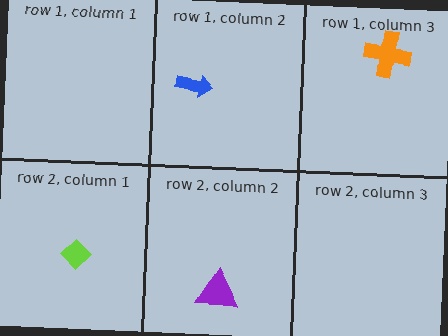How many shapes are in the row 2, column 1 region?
1.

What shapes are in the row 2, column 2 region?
The purple triangle.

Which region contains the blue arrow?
The row 1, column 2 region.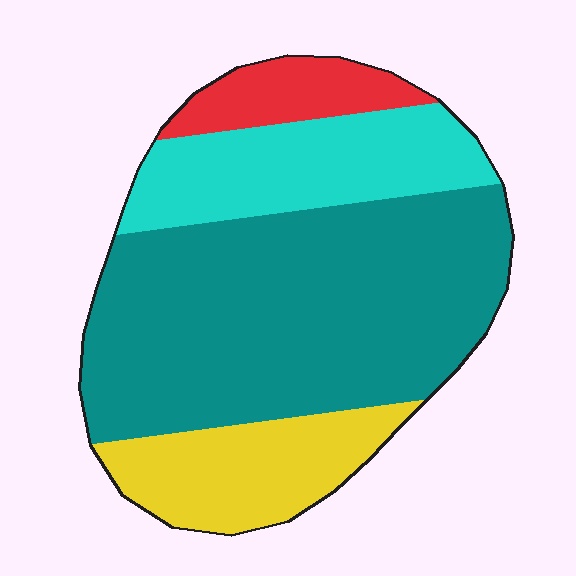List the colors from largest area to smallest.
From largest to smallest: teal, cyan, yellow, red.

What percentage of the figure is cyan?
Cyan covers about 20% of the figure.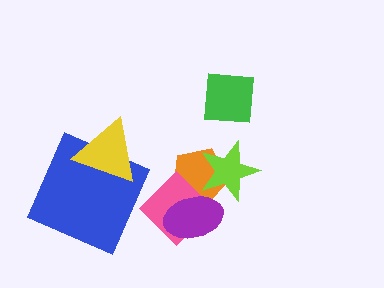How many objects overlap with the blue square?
1 object overlaps with the blue square.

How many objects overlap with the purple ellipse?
2 objects overlap with the purple ellipse.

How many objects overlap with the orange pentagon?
3 objects overlap with the orange pentagon.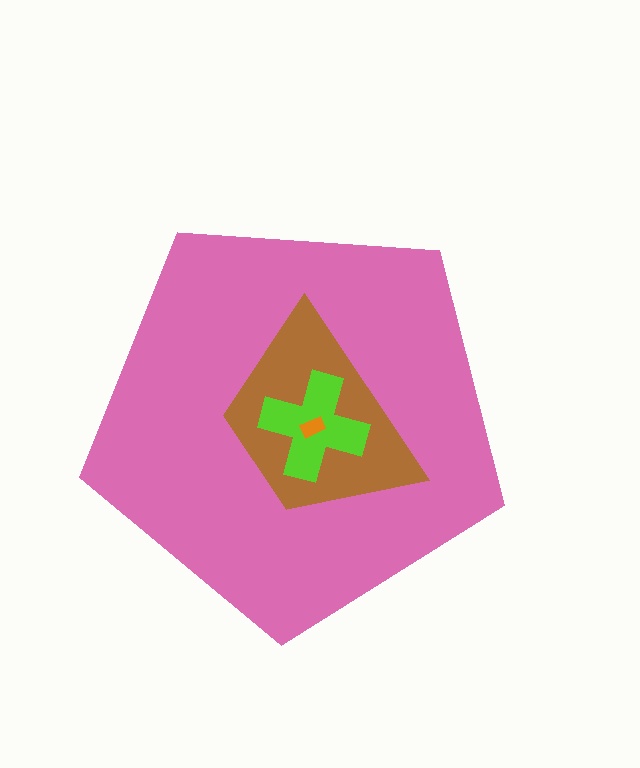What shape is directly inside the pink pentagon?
The brown trapezoid.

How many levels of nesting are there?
4.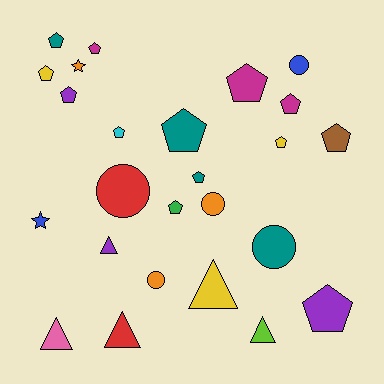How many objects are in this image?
There are 25 objects.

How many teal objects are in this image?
There are 4 teal objects.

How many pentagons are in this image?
There are 13 pentagons.